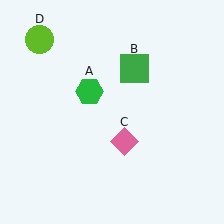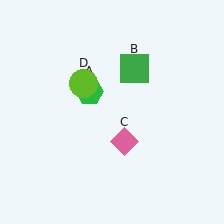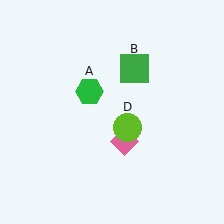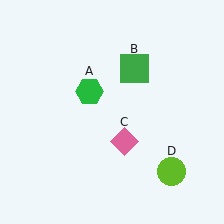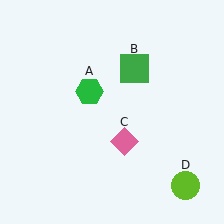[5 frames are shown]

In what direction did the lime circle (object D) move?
The lime circle (object D) moved down and to the right.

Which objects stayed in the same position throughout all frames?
Green hexagon (object A) and green square (object B) and pink diamond (object C) remained stationary.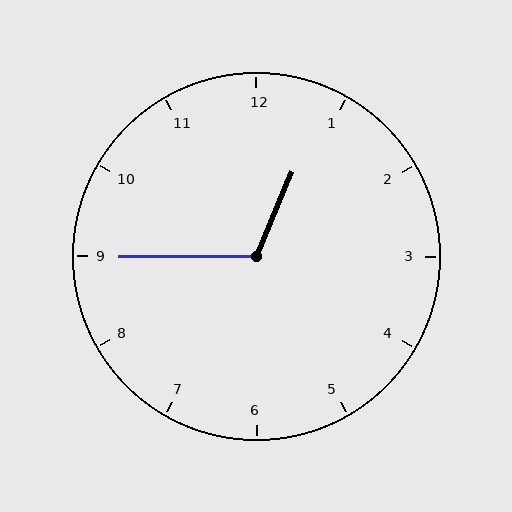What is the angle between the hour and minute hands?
Approximately 112 degrees.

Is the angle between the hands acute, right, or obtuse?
It is obtuse.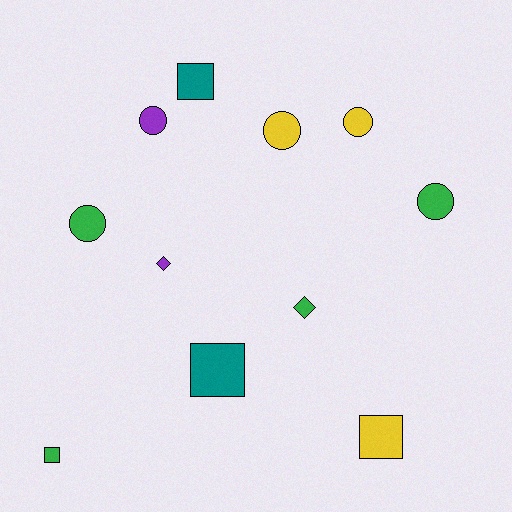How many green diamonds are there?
There is 1 green diamond.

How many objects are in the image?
There are 11 objects.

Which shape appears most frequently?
Circle, with 5 objects.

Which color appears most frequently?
Green, with 4 objects.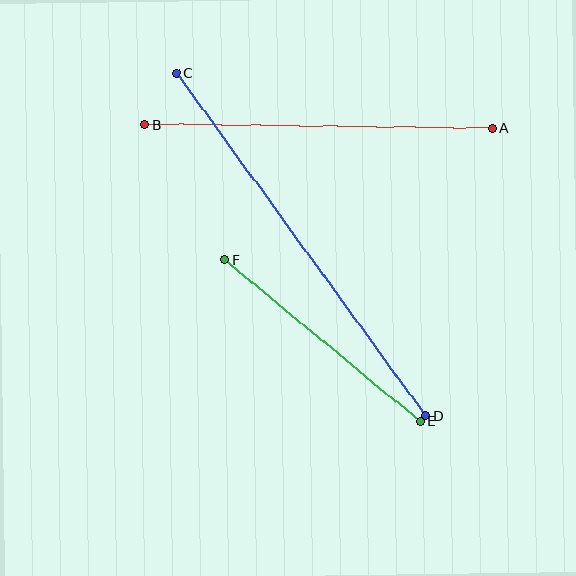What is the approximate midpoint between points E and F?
The midpoint is at approximately (322, 340) pixels.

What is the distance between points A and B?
The distance is approximately 348 pixels.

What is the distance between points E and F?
The distance is approximately 254 pixels.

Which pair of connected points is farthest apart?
Points C and D are farthest apart.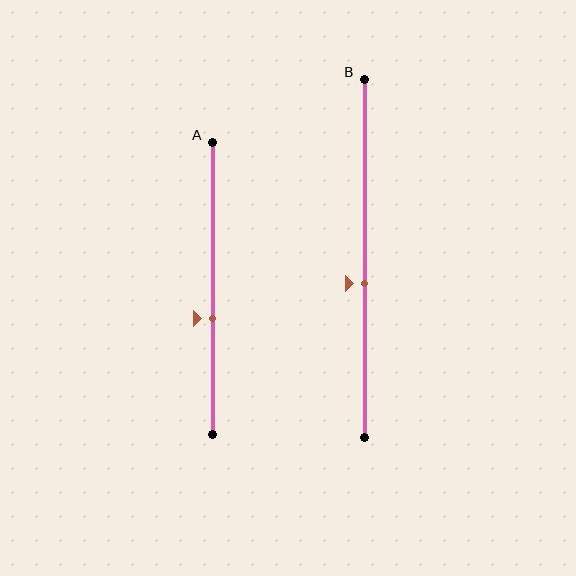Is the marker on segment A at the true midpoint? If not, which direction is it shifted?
No, the marker on segment A is shifted downward by about 10% of the segment length.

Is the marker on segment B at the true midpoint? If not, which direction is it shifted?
No, the marker on segment B is shifted downward by about 7% of the segment length.